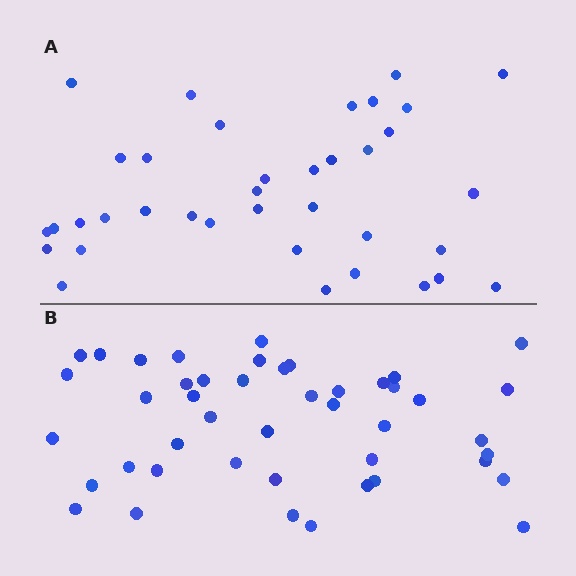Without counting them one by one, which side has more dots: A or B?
Region B (the bottom region) has more dots.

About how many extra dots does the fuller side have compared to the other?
Region B has roughly 8 or so more dots than region A.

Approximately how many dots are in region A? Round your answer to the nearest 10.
About 40 dots. (The exact count is 37, which rounds to 40.)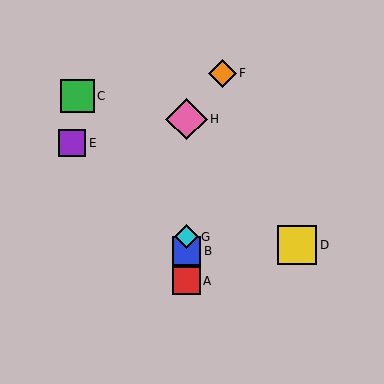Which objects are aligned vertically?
Objects A, B, G, H are aligned vertically.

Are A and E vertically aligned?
No, A is at x≈186 and E is at x≈72.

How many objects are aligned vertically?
4 objects (A, B, G, H) are aligned vertically.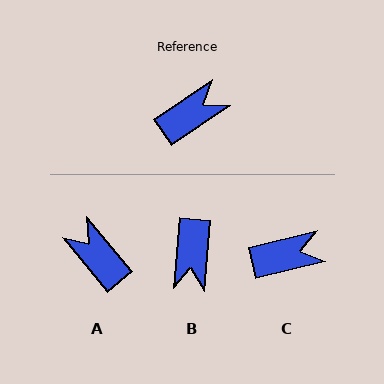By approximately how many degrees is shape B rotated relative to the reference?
Approximately 129 degrees clockwise.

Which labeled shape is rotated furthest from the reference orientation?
B, about 129 degrees away.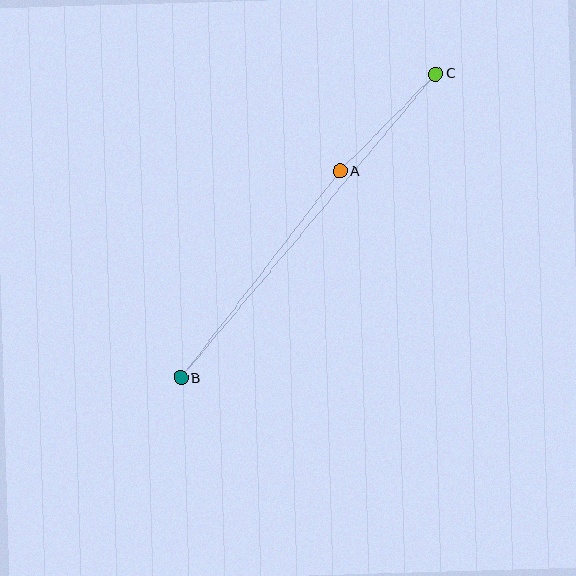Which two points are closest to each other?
Points A and C are closest to each other.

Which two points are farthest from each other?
Points B and C are farthest from each other.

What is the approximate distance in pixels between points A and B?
The distance between A and B is approximately 261 pixels.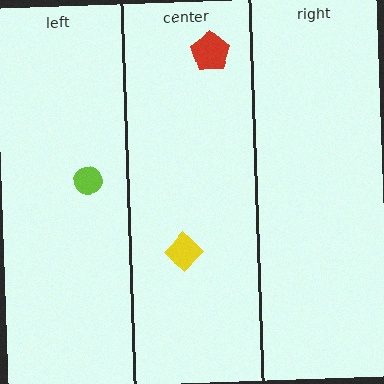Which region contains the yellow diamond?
The center region.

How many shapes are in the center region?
2.